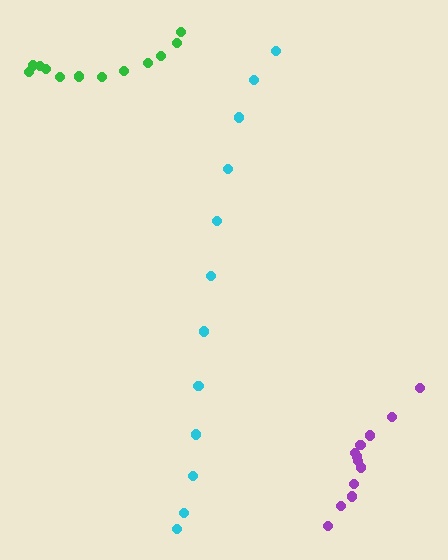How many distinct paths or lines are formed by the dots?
There are 3 distinct paths.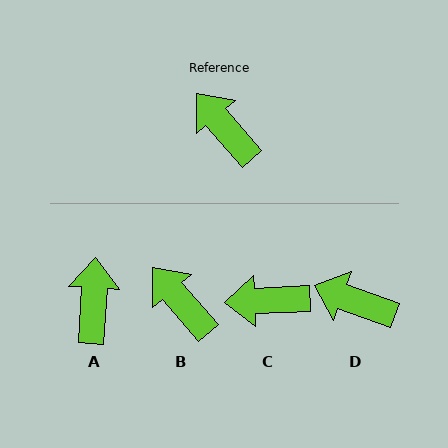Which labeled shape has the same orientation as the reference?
B.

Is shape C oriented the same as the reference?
No, it is off by about 52 degrees.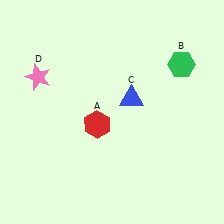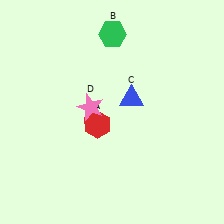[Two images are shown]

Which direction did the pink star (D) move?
The pink star (D) moved right.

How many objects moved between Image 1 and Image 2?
2 objects moved between the two images.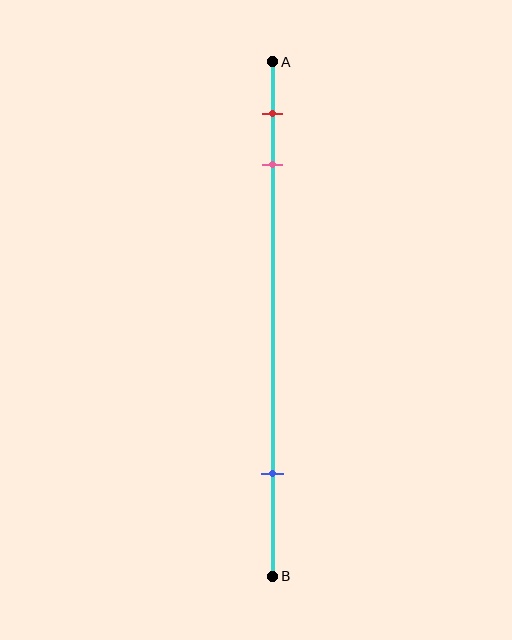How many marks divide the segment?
There are 3 marks dividing the segment.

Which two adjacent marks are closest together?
The red and pink marks are the closest adjacent pair.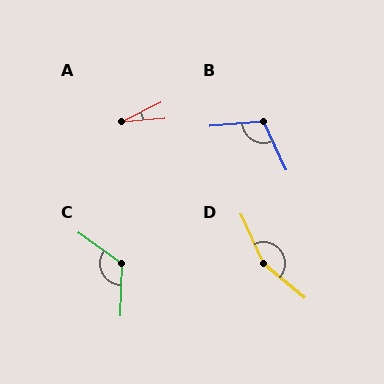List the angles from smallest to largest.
A (22°), B (110°), C (124°), D (154°).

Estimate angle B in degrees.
Approximately 110 degrees.